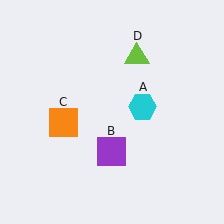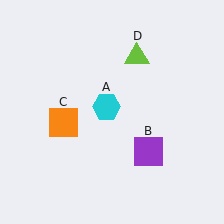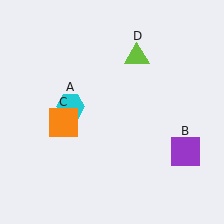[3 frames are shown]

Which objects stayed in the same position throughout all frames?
Orange square (object C) and lime triangle (object D) remained stationary.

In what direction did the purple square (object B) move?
The purple square (object B) moved right.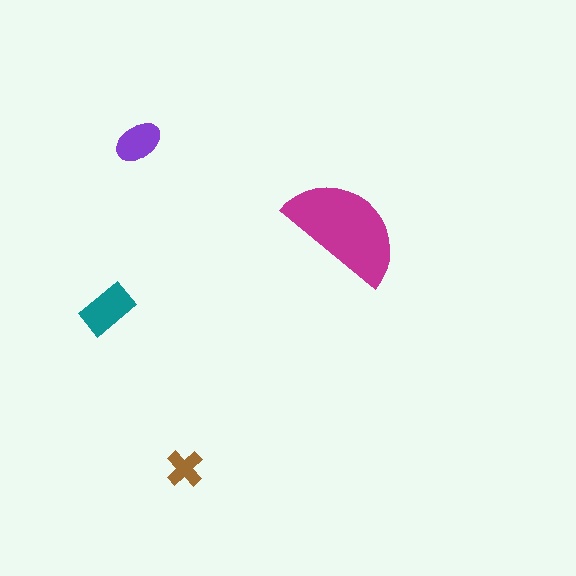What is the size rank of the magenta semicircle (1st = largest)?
1st.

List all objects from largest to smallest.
The magenta semicircle, the teal rectangle, the purple ellipse, the brown cross.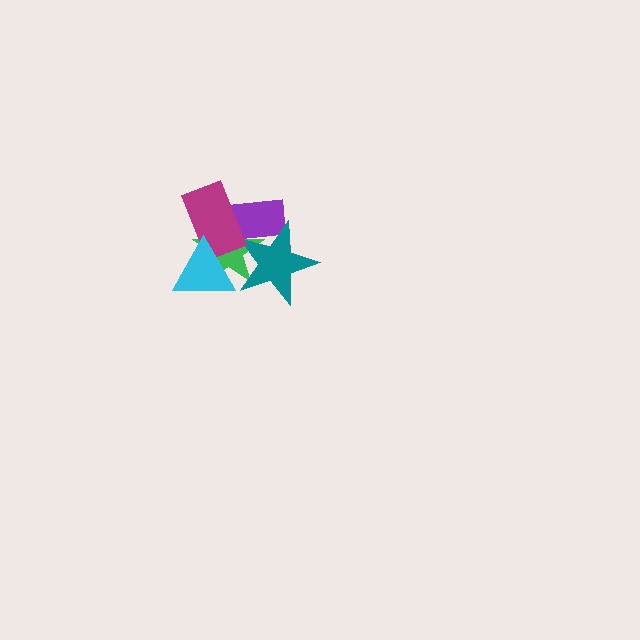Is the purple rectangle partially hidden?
Yes, it is partially covered by another shape.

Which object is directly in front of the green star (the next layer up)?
The teal star is directly in front of the green star.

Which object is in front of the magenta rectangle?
The cyan triangle is in front of the magenta rectangle.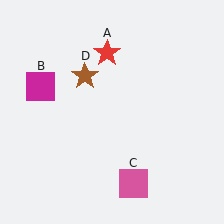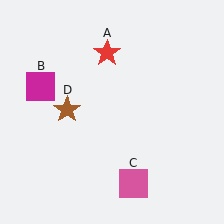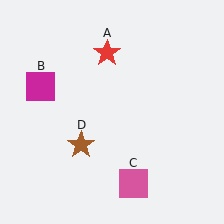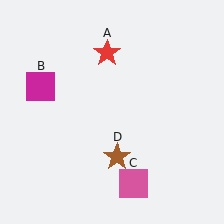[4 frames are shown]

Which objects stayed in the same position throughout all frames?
Red star (object A) and magenta square (object B) and pink square (object C) remained stationary.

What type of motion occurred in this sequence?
The brown star (object D) rotated counterclockwise around the center of the scene.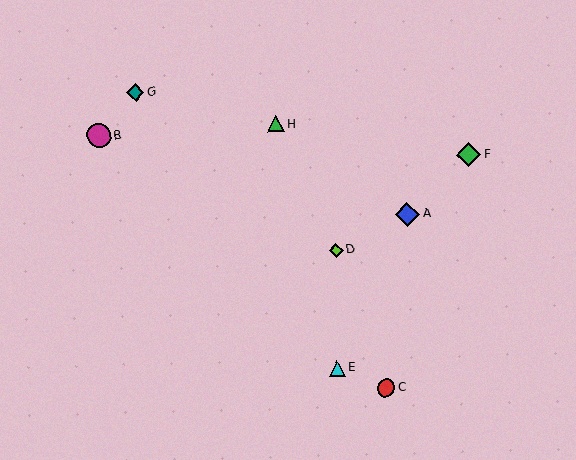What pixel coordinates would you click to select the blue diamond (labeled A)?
Click at (407, 214) to select the blue diamond A.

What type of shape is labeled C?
Shape C is a red circle.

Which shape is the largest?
The green diamond (labeled F) is the largest.